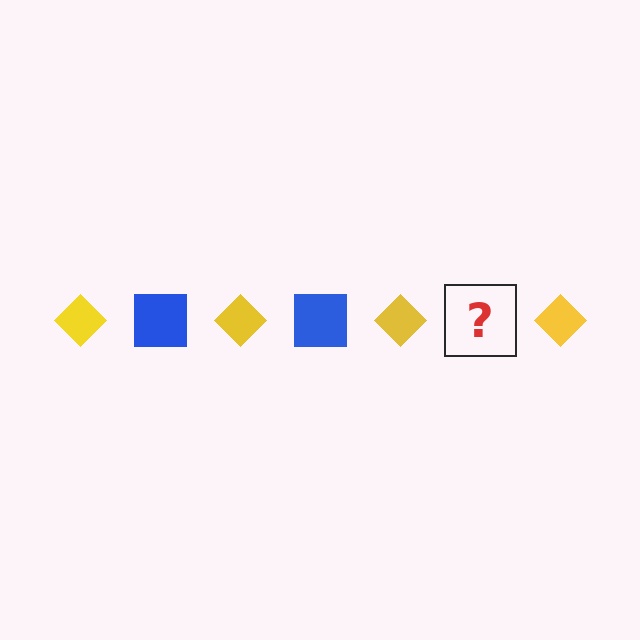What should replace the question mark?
The question mark should be replaced with a blue square.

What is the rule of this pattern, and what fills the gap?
The rule is that the pattern alternates between yellow diamond and blue square. The gap should be filled with a blue square.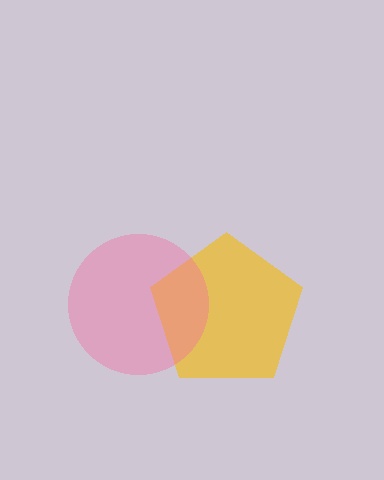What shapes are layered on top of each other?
The layered shapes are: a yellow pentagon, a pink circle.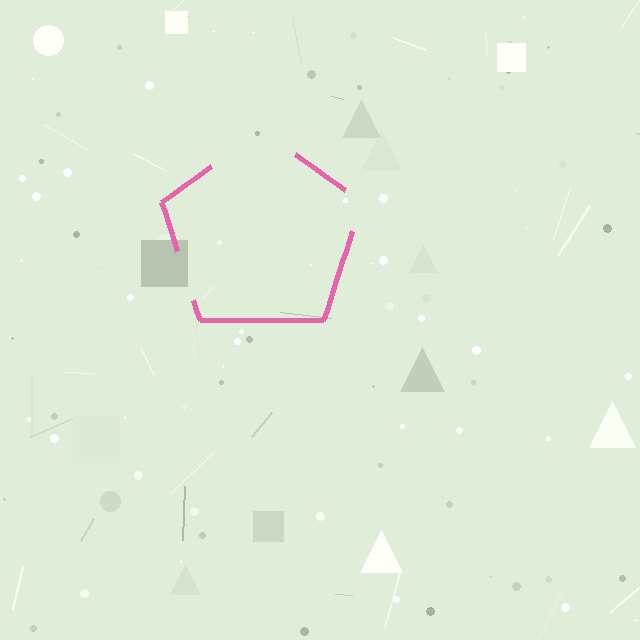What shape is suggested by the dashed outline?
The dashed outline suggests a pentagon.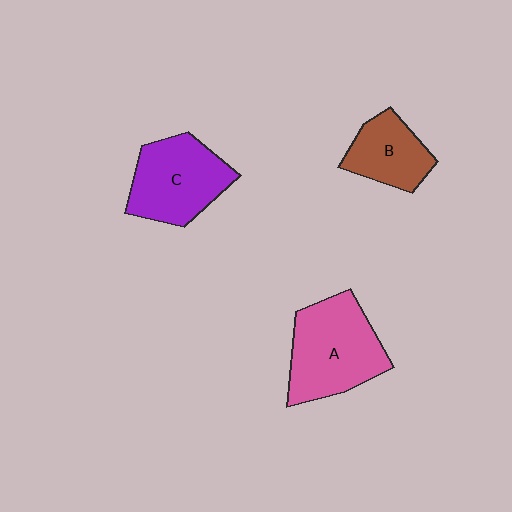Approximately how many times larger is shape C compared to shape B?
Approximately 1.5 times.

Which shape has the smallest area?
Shape B (brown).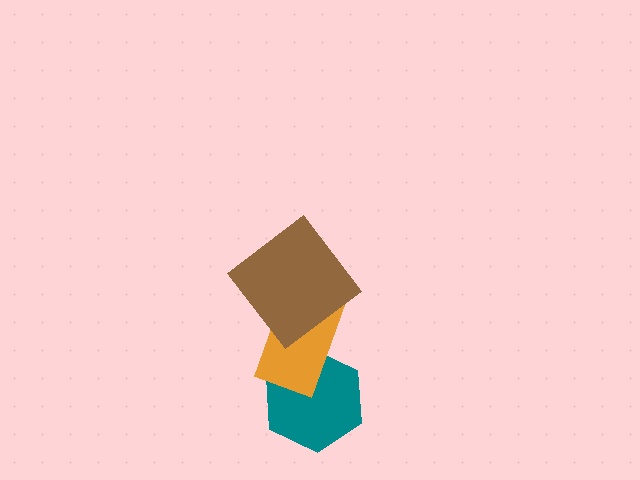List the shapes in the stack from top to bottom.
From top to bottom: the brown diamond, the orange rectangle, the teal hexagon.